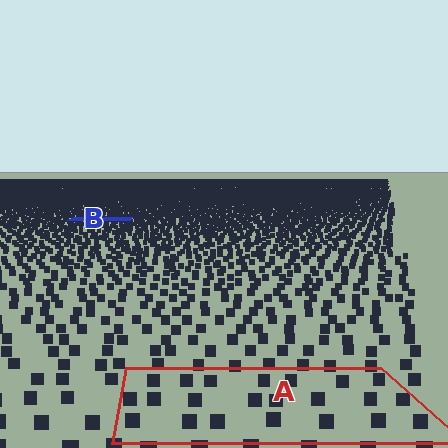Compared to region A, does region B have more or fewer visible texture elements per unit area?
Region B has more texture elements per unit area — they are packed more densely because it is farther away.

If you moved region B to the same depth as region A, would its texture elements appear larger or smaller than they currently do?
They would appear larger. At a closer depth, the same texture elements are projected at a bigger on-screen size.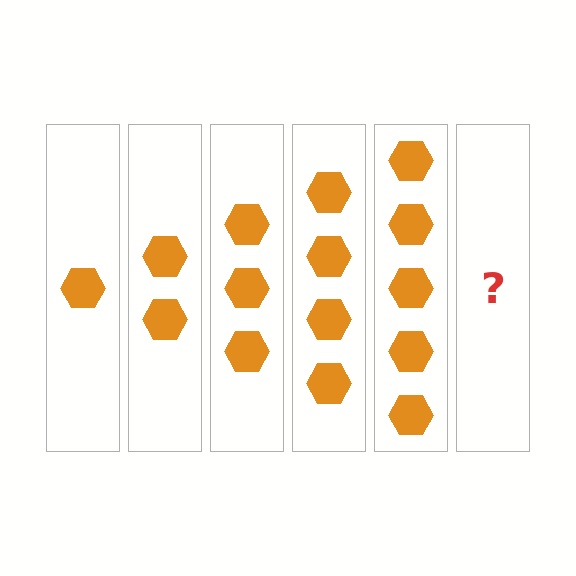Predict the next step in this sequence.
The next step is 6 hexagons.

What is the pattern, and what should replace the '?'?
The pattern is that each step adds one more hexagon. The '?' should be 6 hexagons.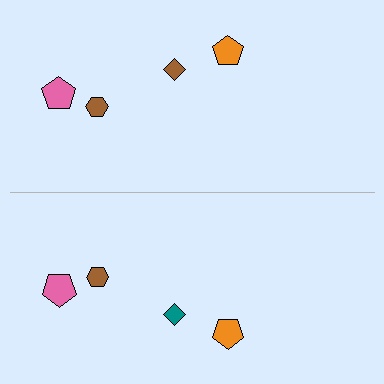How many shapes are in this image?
There are 8 shapes in this image.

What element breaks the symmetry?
The teal diamond on the bottom side breaks the symmetry — its mirror counterpart is brown.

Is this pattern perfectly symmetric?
No, the pattern is not perfectly symmetric. The teal diamond on the bottom side breaks the symmetry — its mirror counterpart is brown.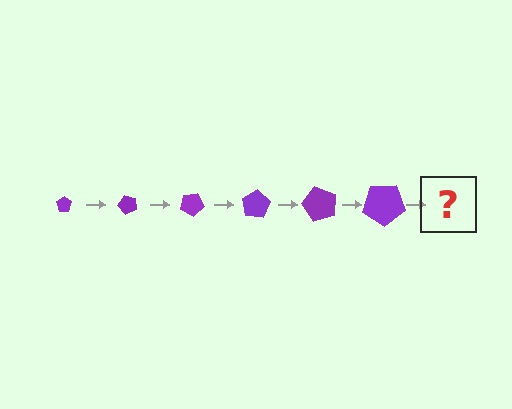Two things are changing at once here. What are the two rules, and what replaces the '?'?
The two rules are that the pentagon grows larger each step and it rotates 50 degrees each step. The '?' should be a pentagon, larger than the previous one and rotated 300 degrees from the start.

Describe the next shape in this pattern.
It should be a pentagon, larger than the previous one and rotated 300 degrees from the start.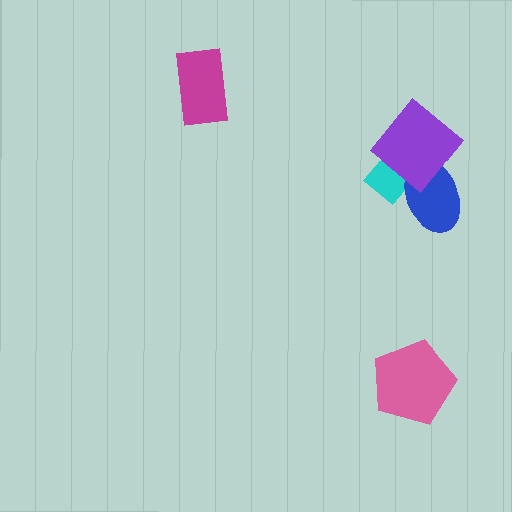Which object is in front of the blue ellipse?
The purple diamond is in front of the blue ellipse.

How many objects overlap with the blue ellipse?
2 objects overlap with the blue ellipse.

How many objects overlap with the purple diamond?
2 objects overlap with the purple diamond.